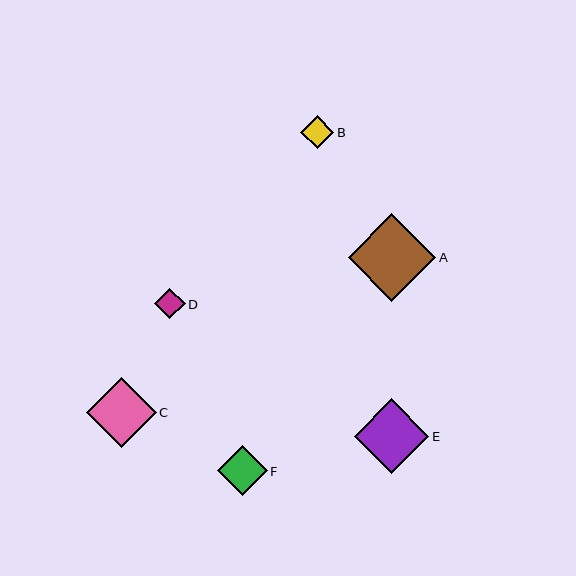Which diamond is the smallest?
Diamond D is the smallest with a size of approximately 30 pixels.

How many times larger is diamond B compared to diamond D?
Diamond B is approximately 1.1 times the size of diamond D.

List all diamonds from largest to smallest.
From largest to smallest: A, E, C, F, B, D.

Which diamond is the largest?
Diamond A is the largest with a size of approximately 88 pixels.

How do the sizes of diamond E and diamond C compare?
Diamond E and diamond C are approximately the same size.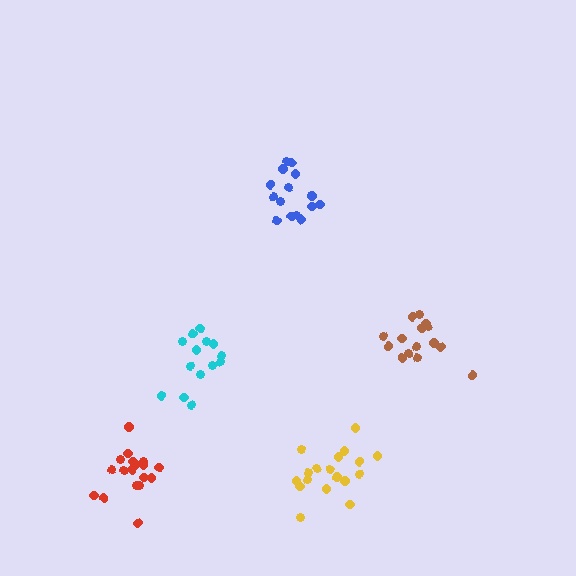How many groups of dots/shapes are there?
There are 5 groups.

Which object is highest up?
The blue cluster is topmost.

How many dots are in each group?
Group 1: 14 dots, Group 2: 16 dots, Group 3: 15 dots, Group 4: 18 dots, Group 5: 18 dots (81 total).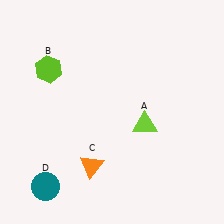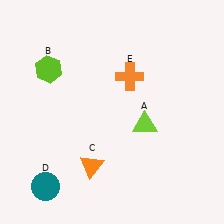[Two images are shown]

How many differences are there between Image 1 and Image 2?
There is 1 difference between the two images.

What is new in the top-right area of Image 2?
An orange cross (E) was added in the top-right area of Image 2.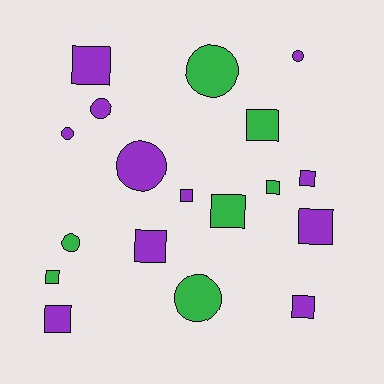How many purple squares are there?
There are 7 purple squares.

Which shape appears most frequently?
Square, with 11 objects.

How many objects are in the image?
There are 18 objects.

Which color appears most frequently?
Purple, with 11 objects.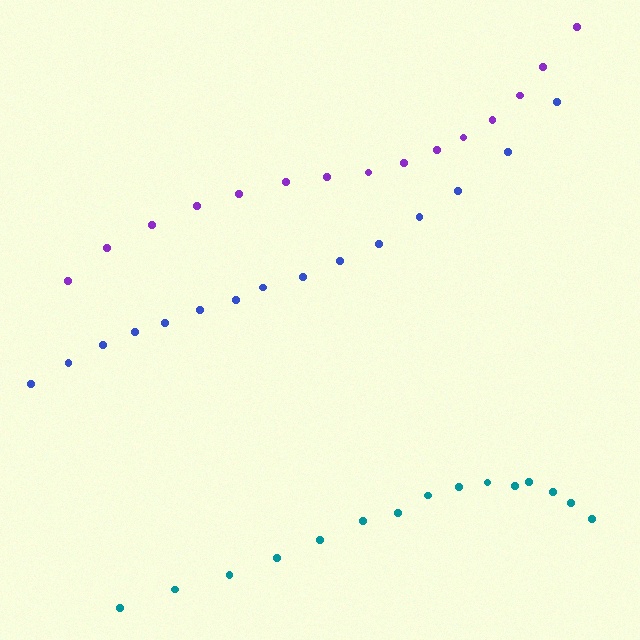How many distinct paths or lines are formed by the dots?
There are 3 distinct paths.